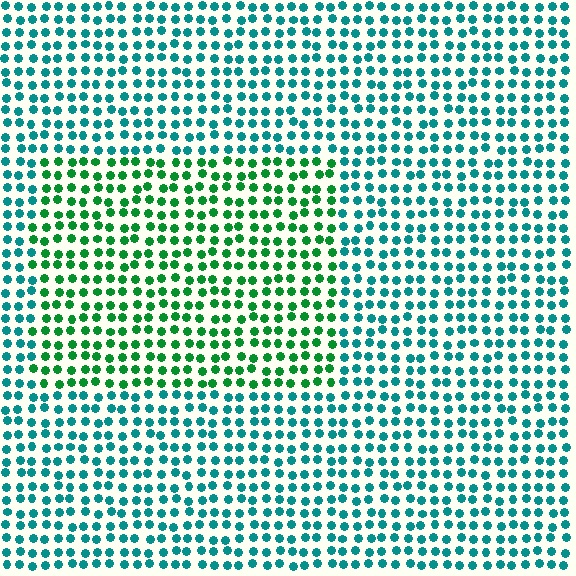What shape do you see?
I see a rectangle.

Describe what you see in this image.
The image is filled with small teal elements in a uniform arrangement. A rectangle-shaped region is visible where the elements are tinted to a slightly different hue, forming a subtle color boundary.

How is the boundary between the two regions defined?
The boundary is defined purely by a slight shift in hue (about 42 degrees). Spacing, size, and orientation are identical on both sides.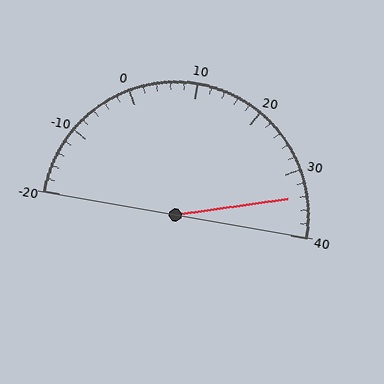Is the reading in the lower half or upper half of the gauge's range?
The reading is in the upper half of the range (-20 to 40).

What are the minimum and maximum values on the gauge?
The gauge ranges from -20 to 40.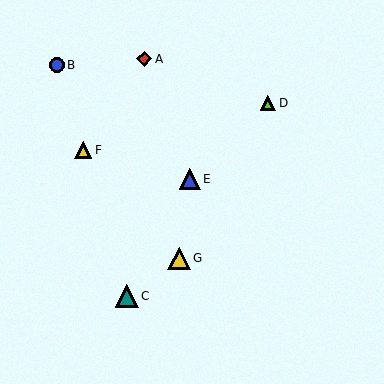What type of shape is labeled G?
Shape G is a yellow triangle.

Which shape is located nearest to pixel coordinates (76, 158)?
The yellow triangle (labeled F) at (83, 150) is nearest to that location.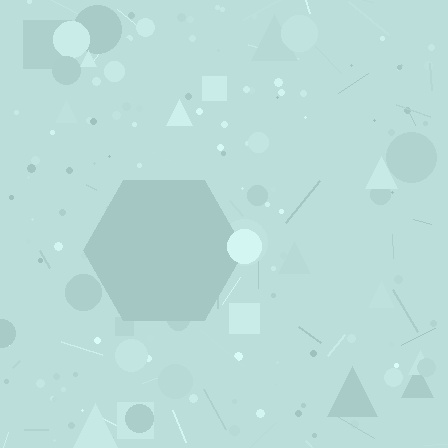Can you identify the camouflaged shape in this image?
The camouflaged shape is a hexagon.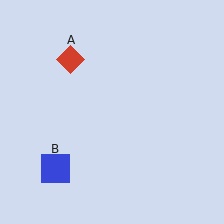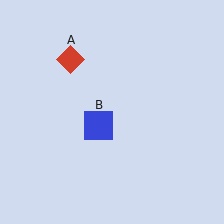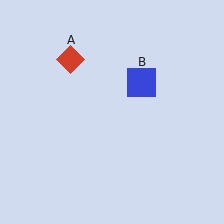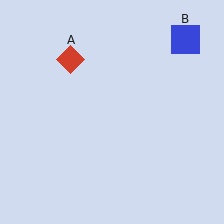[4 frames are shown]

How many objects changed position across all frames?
1 object changed position: blue square (object B).